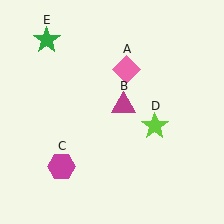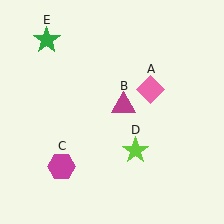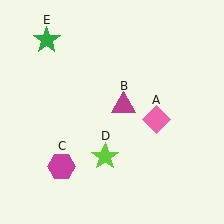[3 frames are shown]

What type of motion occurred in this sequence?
The pink diamond (object A), lime star (object D) rotated clockwise around the center of the scene.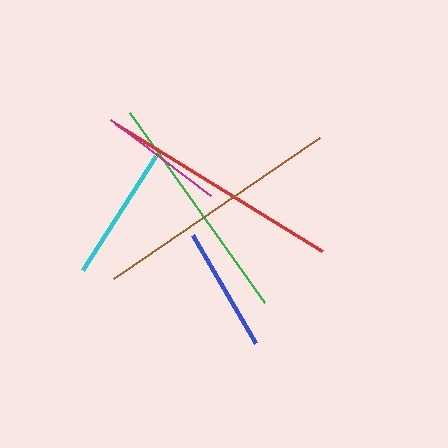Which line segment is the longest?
The brown line is the longest at approximately 250 pixels.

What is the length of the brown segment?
The brown segment is approximately 250 pixels long.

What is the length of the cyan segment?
The cyan segment is approximately 136 pixels long.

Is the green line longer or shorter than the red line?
The red line is longer than the green line.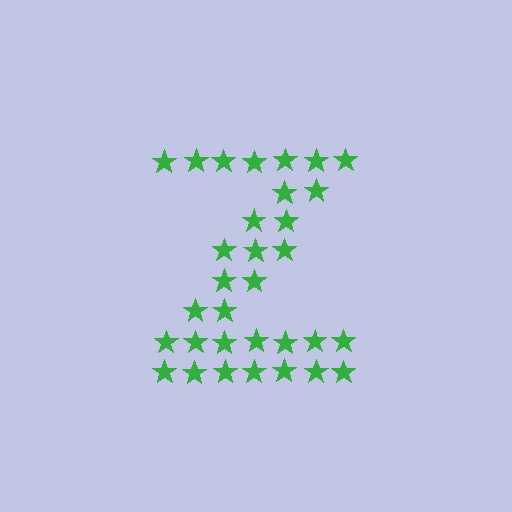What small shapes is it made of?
It is made of small stars.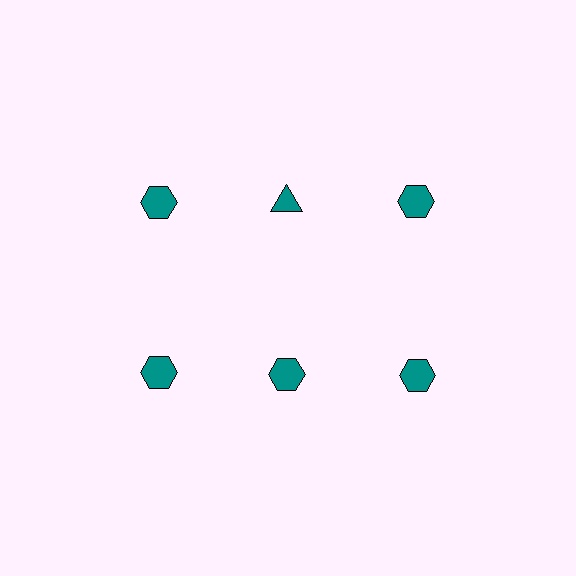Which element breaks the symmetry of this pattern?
The teal triangle in the top row, second from left column breaks the symmetry. All other shapes are teal hexagons.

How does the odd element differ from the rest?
It has a different shape: triangle instead of hexagon.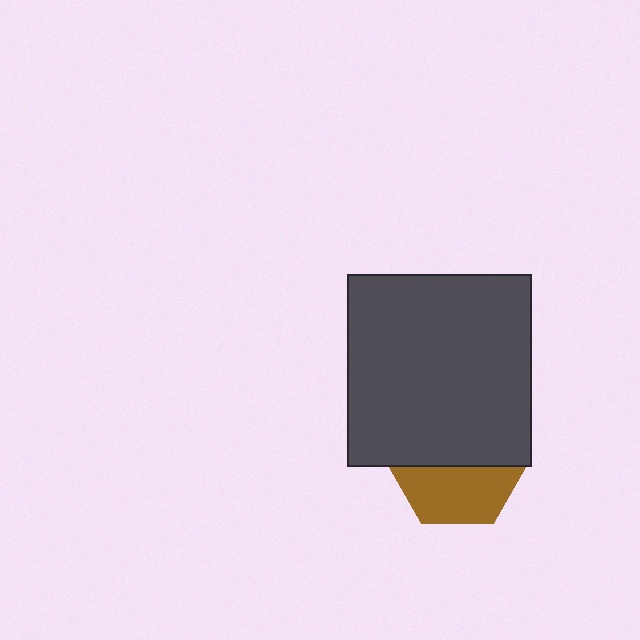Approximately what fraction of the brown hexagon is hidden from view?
Roughly 57% of the brown hexagon is hidden behind the dark gray rectangle.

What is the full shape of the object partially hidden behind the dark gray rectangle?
The partially hidden object is a brown hexagon.